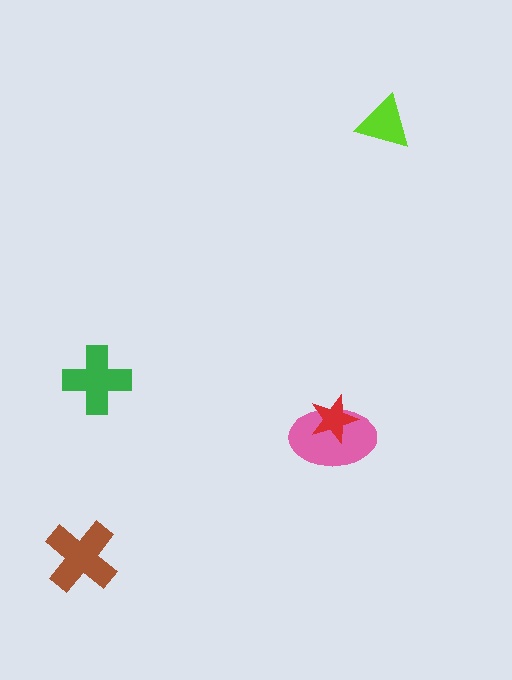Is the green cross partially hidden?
No, no other shape covers it.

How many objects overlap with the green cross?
0 objects overlap with the green cross.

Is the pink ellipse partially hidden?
Yes, it is partially covered by another shape.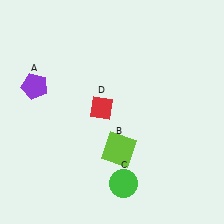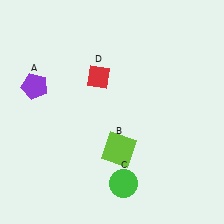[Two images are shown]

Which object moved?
The red diamond (D) moved up.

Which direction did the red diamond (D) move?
The red diamond (D) moved up.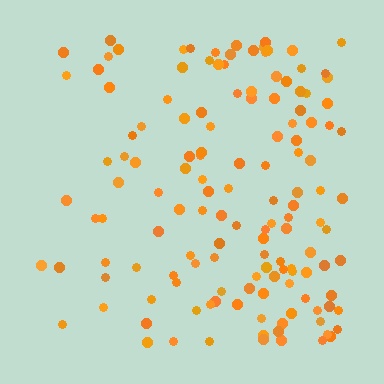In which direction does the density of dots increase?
From left to right, with the right side densest.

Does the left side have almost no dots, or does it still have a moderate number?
Still a moderate number, just noticeably fewer than the right.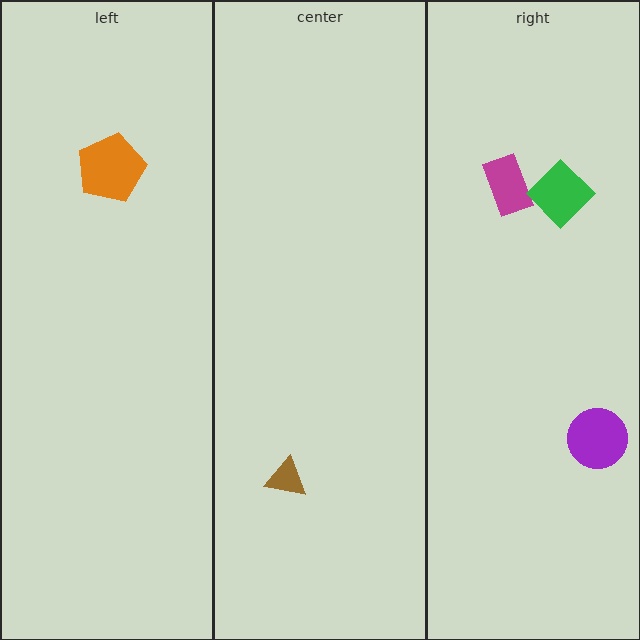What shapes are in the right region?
The magenta rectangle, the purple circle, the green diamond.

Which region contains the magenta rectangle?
The right region.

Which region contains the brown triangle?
The center region.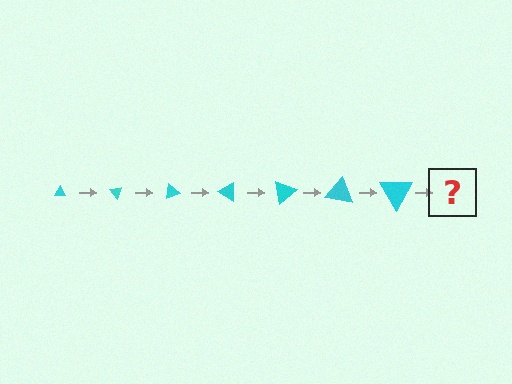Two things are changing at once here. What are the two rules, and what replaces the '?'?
The two rules are that the triangle grows larger each step and it rotates 50 degrees each step. The '?' should be a triangle, larger than the previous one and rotated 350 degrees from the start.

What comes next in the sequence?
The next element should be a triangle, larger than the previous one and rotated 350 degrees from the start.